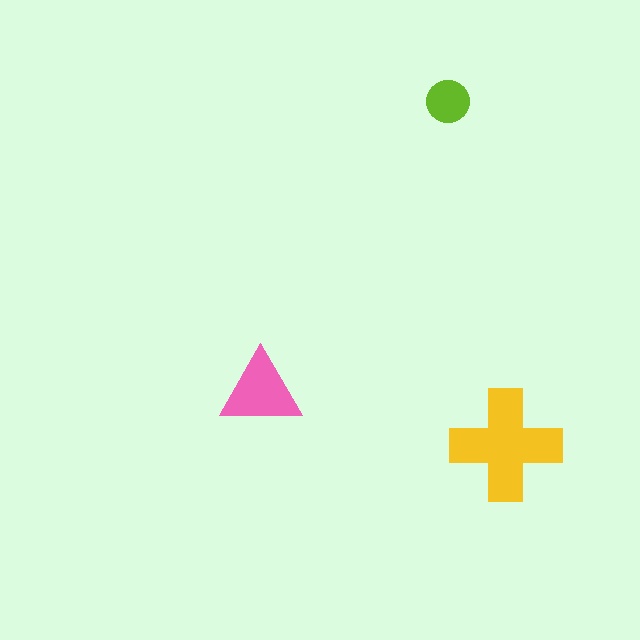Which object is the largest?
The yellow cross.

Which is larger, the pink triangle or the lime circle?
The pink triangle.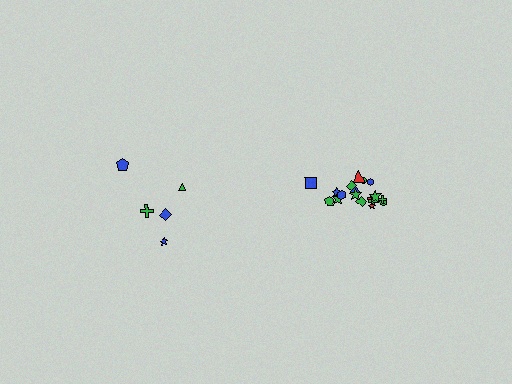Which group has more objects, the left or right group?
The right group.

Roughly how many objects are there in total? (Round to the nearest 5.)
Roughly 25 objects in total.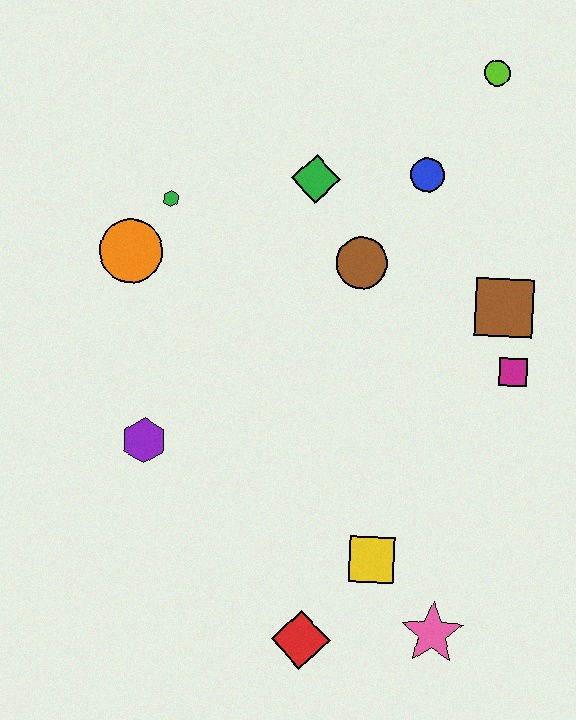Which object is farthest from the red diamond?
The lime circle is farthest from the red diamond.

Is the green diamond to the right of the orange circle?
Yes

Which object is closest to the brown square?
The magenta square is closest to the brown square.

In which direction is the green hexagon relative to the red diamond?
The green hexagon is above the red diamond.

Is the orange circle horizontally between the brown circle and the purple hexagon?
No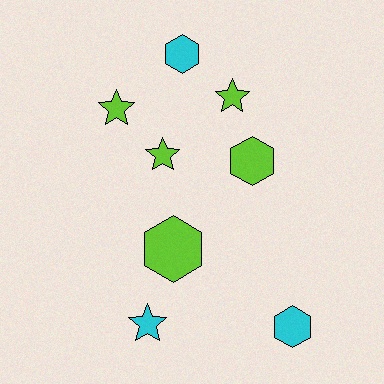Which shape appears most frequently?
Hexagon, with 4 objects.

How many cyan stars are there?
There is 1 cyan star.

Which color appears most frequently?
Lime, with 5 objects.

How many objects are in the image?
There are 8 objects.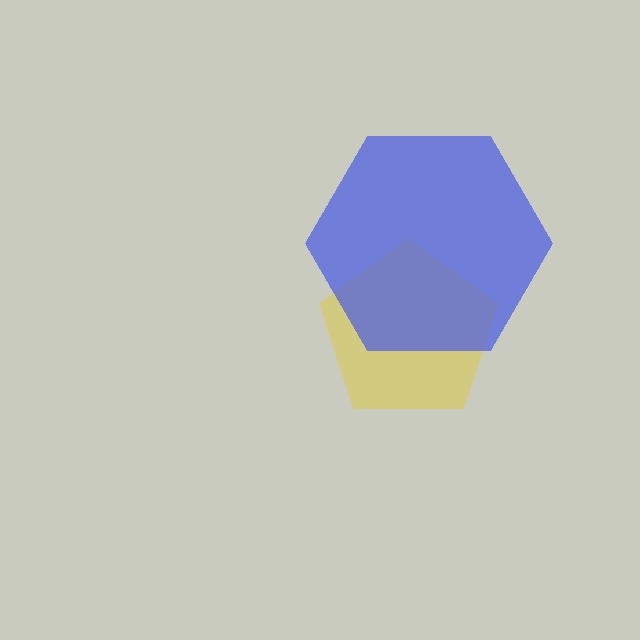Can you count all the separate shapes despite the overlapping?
Yes, there are 2 separate shapes.